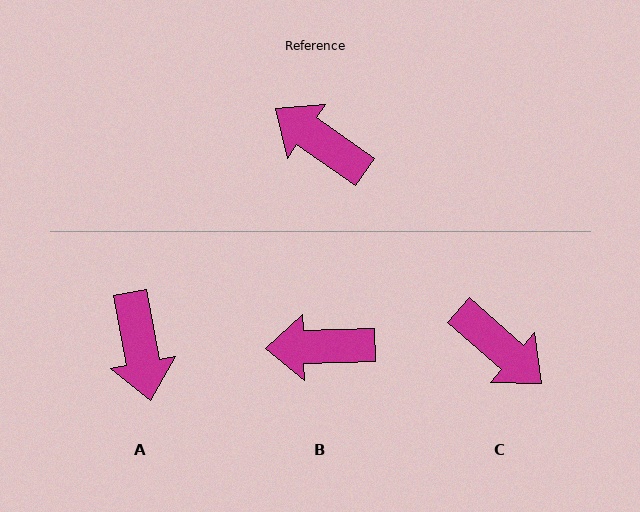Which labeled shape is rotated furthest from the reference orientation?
C, about 174 degrees away.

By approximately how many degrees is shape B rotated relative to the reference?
Approximately 37 degrees counter-clockwise.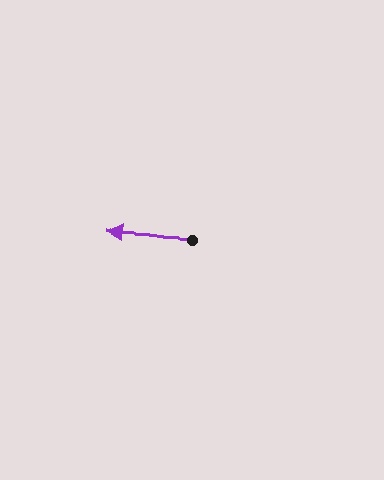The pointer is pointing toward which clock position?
Roughly 9 o'clock.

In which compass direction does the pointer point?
West.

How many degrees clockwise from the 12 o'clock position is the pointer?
Approximately 274 degrees.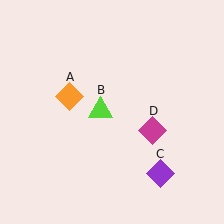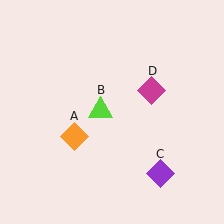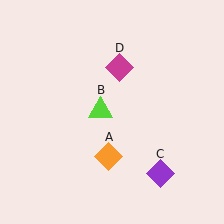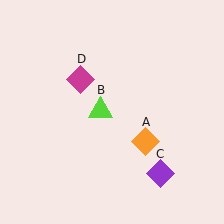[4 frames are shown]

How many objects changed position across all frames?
2 objects changed position: orange diamond (object A), magenta diamond (object D).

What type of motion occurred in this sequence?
The orange diamond (object A), magenta diamond (object D) rotated counterclockwise around the center of the scene.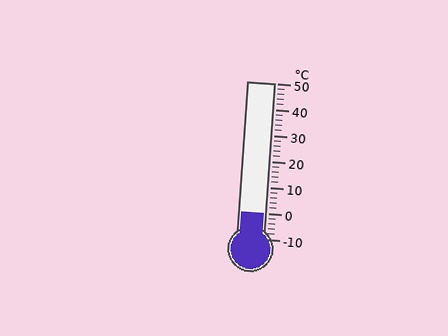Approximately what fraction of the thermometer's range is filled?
The thermometer is filled to approximately 15% of its range.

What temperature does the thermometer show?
The thermometer shows approximately 0°C.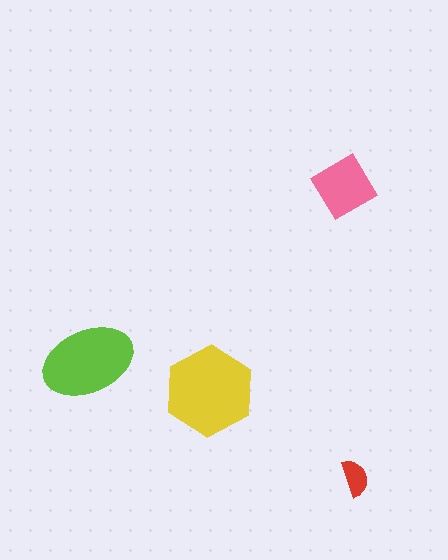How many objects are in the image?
There are 4 objects in the image.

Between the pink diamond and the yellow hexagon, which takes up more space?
The yellow hexagon.